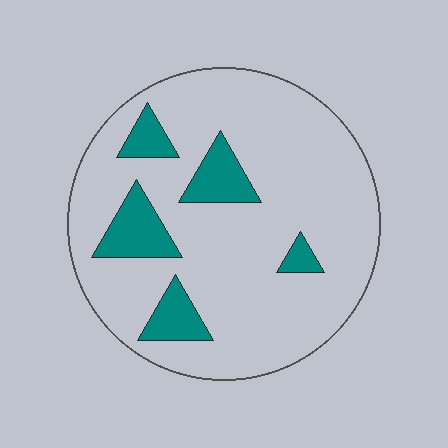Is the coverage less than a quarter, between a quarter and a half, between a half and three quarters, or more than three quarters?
Less than a quarter.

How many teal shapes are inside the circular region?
5.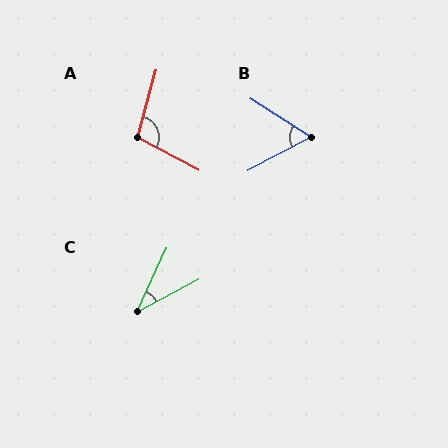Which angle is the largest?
A, at approximately 102 degrees.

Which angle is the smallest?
C, at approximately 38 degrees.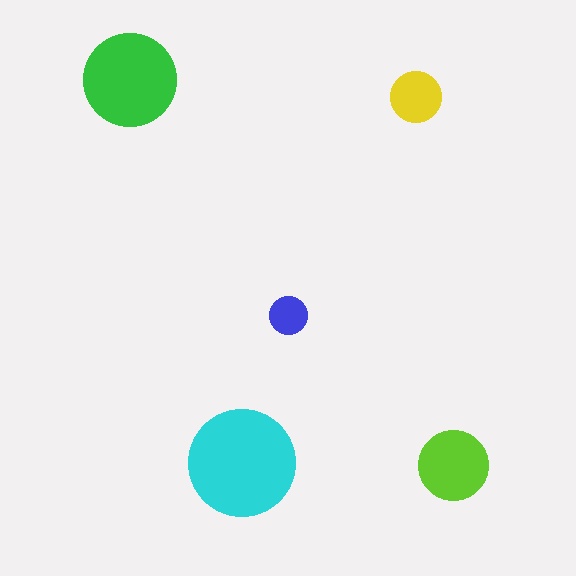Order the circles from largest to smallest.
the cyan one, the green one, the lime one, the yellow one, the blue one.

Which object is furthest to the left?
The green circle is leftmost.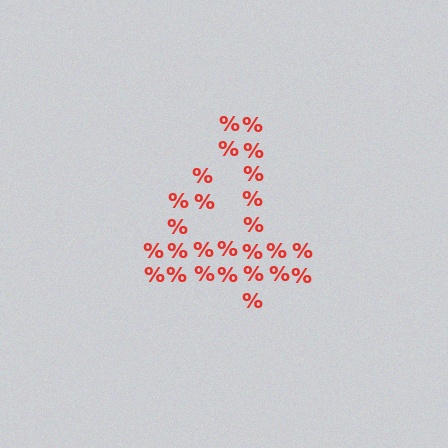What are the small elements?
The small elements are percent signs.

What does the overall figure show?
The overall figure shows the digit 4.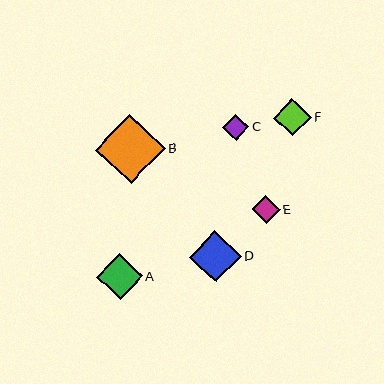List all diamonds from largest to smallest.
From largest to smallest: B, D, A, F, E, C.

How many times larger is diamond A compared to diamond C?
Diamond A is approximately 1.8 times the size of diamond C.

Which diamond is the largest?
Diamond B is the largest with a size of approximately 70 pixels.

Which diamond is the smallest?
Diamond C is the smallest with a size of approximately 26 pixels.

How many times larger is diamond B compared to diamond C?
Diamond B is approximately 2.7 times the size of diamond C.